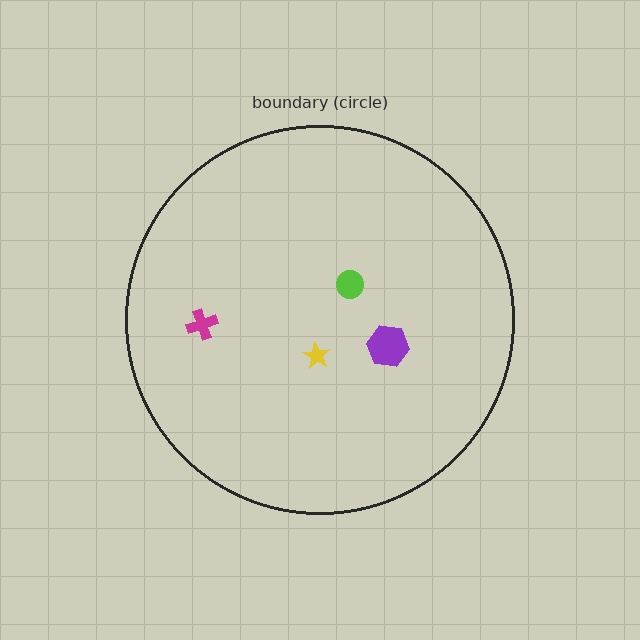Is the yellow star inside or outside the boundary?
Inside.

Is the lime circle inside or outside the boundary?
Inside.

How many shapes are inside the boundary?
4 inside, 0 outside.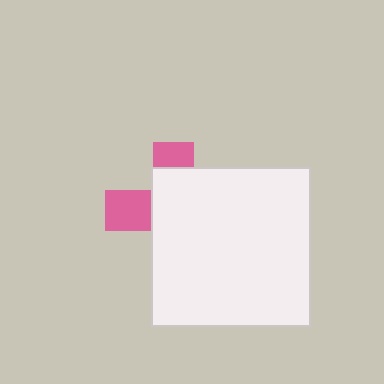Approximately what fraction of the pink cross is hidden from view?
Roughly 69% of the pink cross is hidden behind the white square.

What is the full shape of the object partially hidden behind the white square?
The partially hidden object is a pink cross.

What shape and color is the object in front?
The object in front is a white square.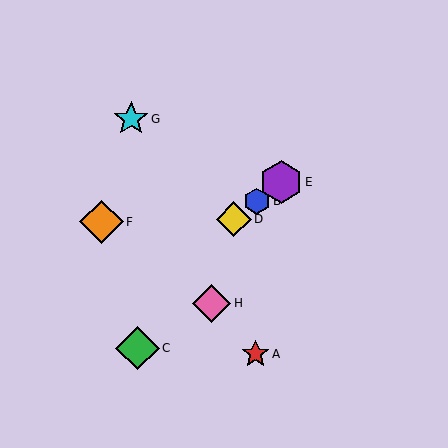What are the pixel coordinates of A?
Object A is at (255, 354).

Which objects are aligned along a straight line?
Objects B, D, E are aligned along a straight line.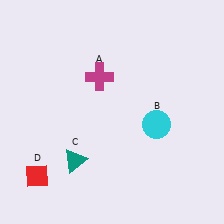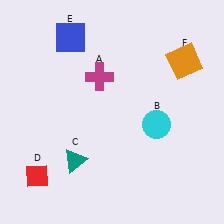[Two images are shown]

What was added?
A blue square (E), an orange square (F) were added in Image 2.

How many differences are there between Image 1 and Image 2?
There are 2 differences between the two images.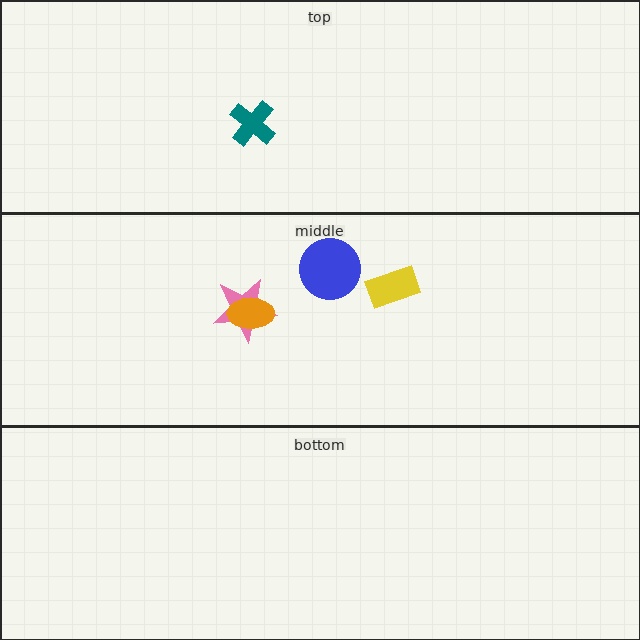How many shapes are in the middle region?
4.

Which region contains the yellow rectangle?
The middle region.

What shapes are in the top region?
The teal cross.